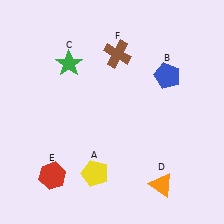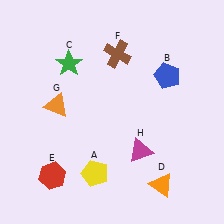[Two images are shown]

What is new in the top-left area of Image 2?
An orange triangle (G) was added in the top-left area of Image 2.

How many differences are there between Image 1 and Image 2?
There are 2 differences between the two images.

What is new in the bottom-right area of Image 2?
A magenta triangle (H) was added in the bottom-right area of Image 2.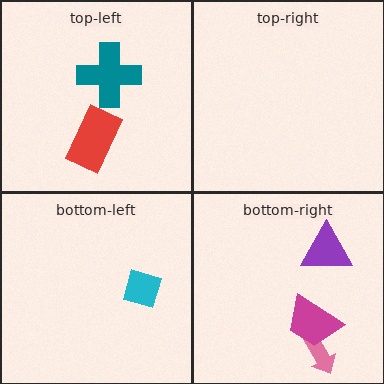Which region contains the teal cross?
The top-left region.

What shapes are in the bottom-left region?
The cyan diamond.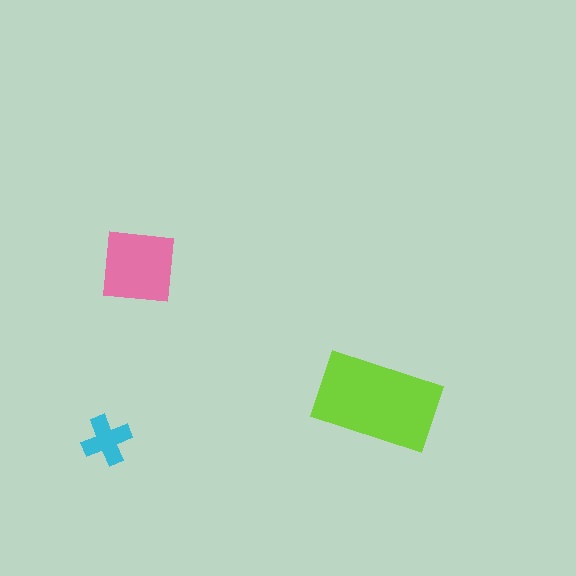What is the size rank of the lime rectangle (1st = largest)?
1st.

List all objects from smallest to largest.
The cyan cross, the pink square, the lime rectangle.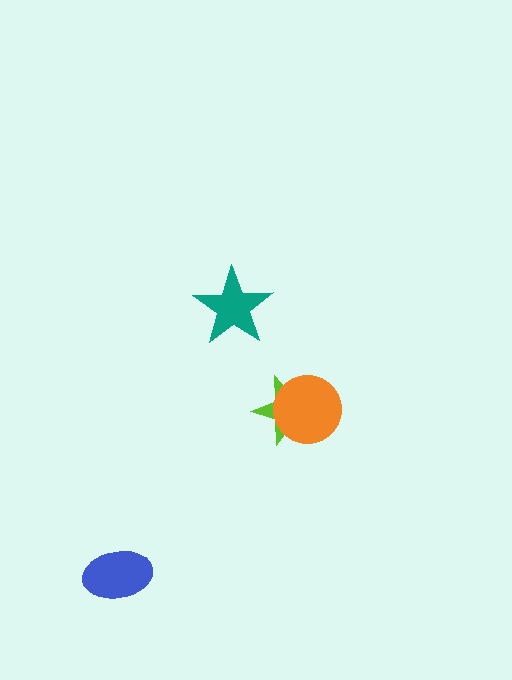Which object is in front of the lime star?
The orange circle is in front of the lime star.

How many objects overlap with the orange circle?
1 object overlaps with the orange circle.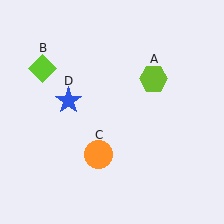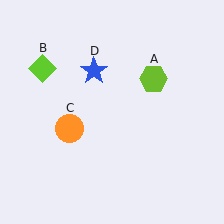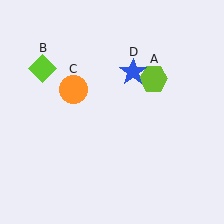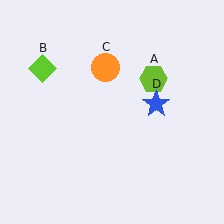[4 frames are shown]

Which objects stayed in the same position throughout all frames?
Lime hexagon (object A) and lime diamond (object B) remained stationary.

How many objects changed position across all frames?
2 objects changed position: orange circle (object C), blue star (object D).